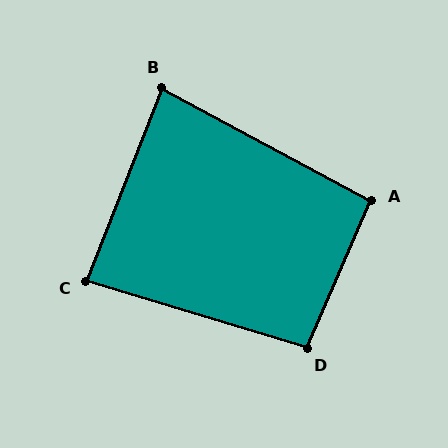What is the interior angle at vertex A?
Approximately 95 degrees (approximately right).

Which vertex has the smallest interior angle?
B, at approximately 83 degrees.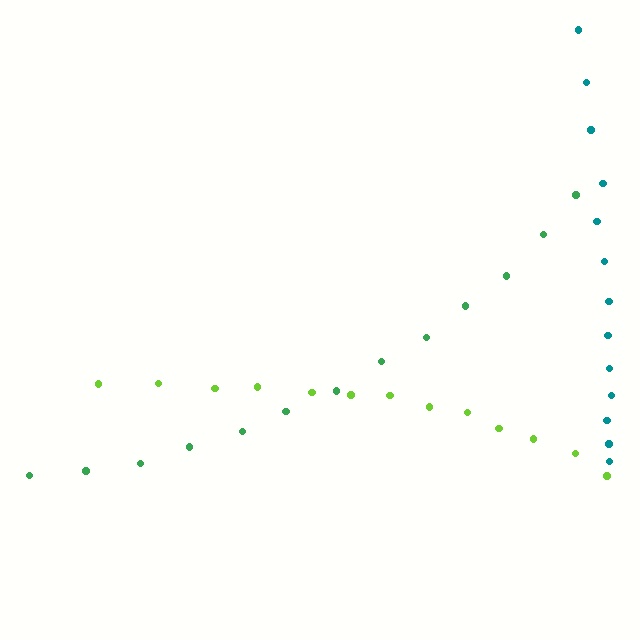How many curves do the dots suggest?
There are 3 distinct paths.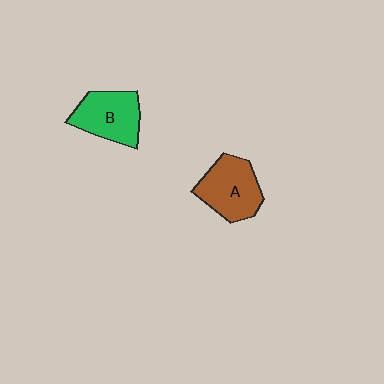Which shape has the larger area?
Shape A (brown).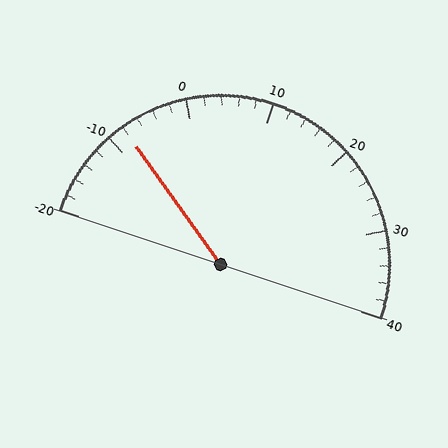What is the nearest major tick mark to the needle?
The nearest major tick mark is -10.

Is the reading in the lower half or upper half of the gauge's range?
The reading is in the lower half of the range (-20 to 40).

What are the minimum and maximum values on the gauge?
The gauge ranges from -20 to 40.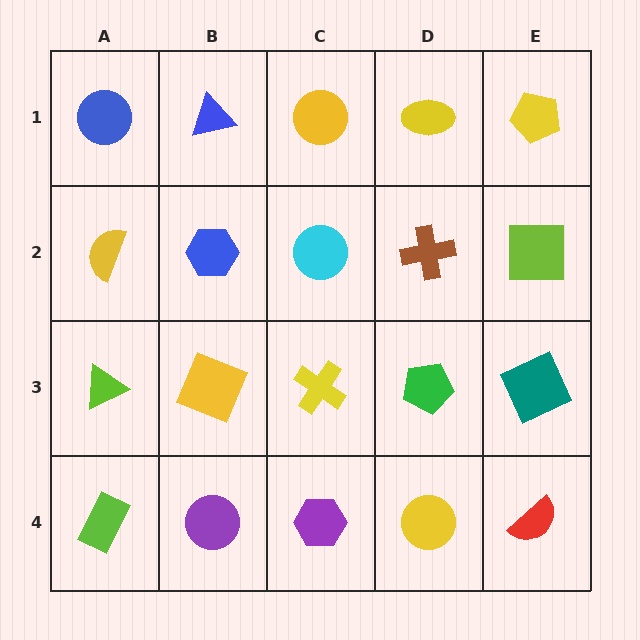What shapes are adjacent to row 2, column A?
A blue circle (row 1, column A), a lime triangle (row 3, column A), a blue hexagon (row 2, column B).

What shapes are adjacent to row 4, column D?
A green pentagon (row 3, column D), a purple hexagon (row 4, column C), a red semicircle (row 4, column E).